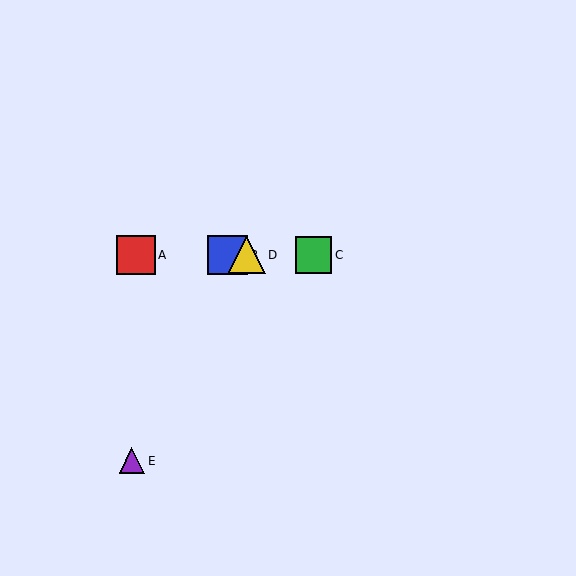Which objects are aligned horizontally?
Objects A, B, C, D are aligned horizontally.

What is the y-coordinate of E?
Object E is at y≈461.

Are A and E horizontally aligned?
No, A is at y≈255 and E is at y≈461.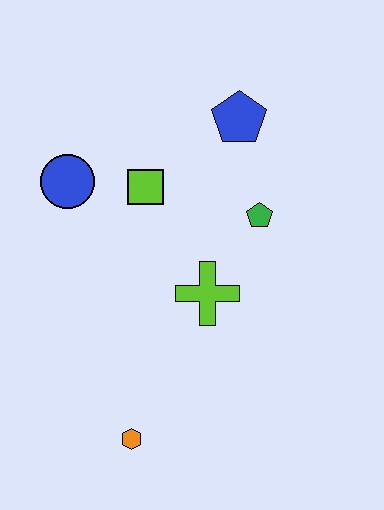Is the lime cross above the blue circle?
No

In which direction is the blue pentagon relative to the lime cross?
The blue pentagon is above the lime cross.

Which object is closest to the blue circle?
The lime square is closest to the blue circle.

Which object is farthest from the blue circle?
The orange hexagon is farthest from the blue circle.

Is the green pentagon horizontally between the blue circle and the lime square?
No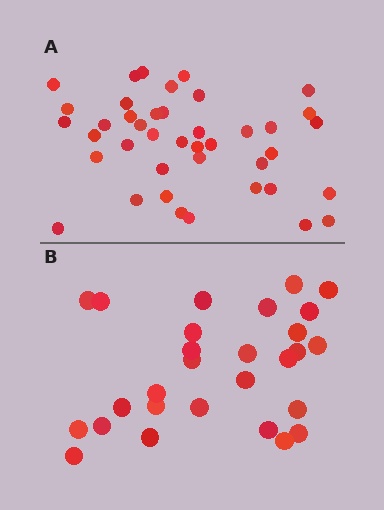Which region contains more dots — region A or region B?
Region A (the top region) has more dots.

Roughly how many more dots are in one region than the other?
Region A has approximately 15 more dots than region B.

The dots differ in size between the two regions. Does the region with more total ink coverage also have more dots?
No. Region B has more total ink coverage because its dots are larger, but region A actually contains more individual dots. Total area can be misleading — the number of items is what matters here.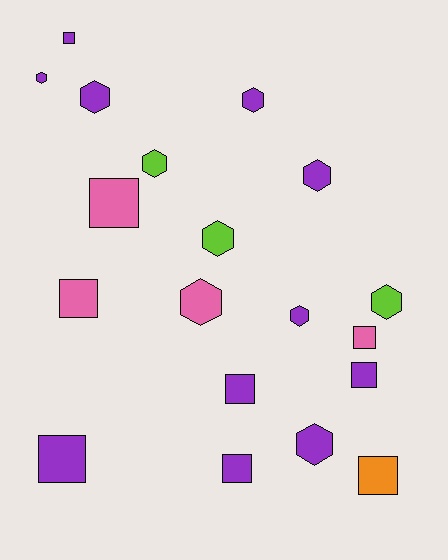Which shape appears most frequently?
Hexagon, with 10 objects.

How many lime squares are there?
There are no lime squares.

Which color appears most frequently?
Purple, with 11 objects.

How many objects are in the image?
There are 19 objects.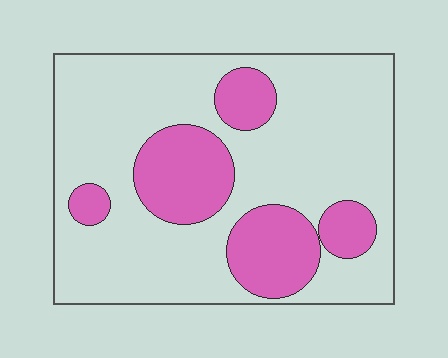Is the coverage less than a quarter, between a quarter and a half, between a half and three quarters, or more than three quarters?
Between a quarter and a half.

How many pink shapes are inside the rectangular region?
5.